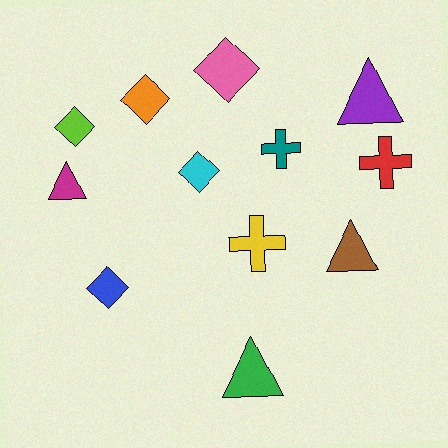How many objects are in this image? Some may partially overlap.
There are 12 objects.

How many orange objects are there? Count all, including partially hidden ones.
There is 1 orange object.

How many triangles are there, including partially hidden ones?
There are 4 triangles.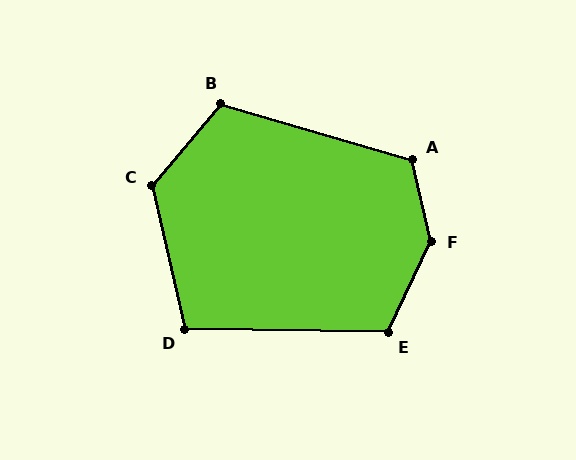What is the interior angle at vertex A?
Approximately 119 degrees (obtuse).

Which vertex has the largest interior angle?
F, at approximately 142 degrees.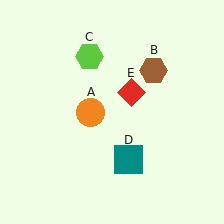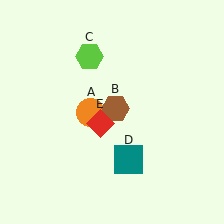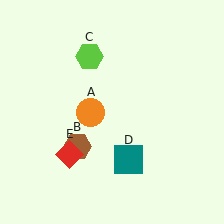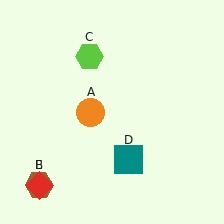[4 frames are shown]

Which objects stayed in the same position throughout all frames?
Orange circle (object A) and lime hexagon (object C) and teal square (object D) remained stationary.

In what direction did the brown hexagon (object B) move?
The brown hexagon (object B) moved down and to the left.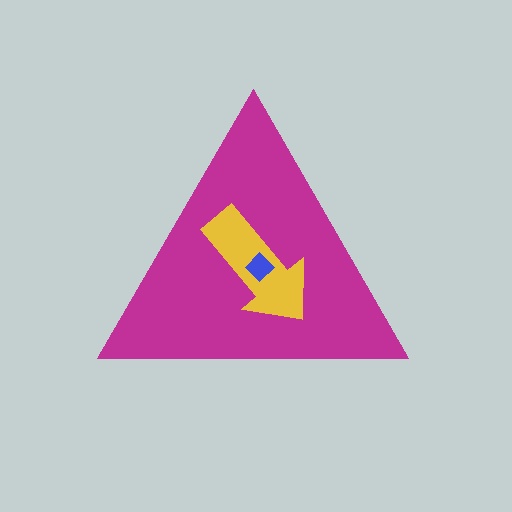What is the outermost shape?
The magenta triangle.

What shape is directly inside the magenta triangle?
The yellow arrow.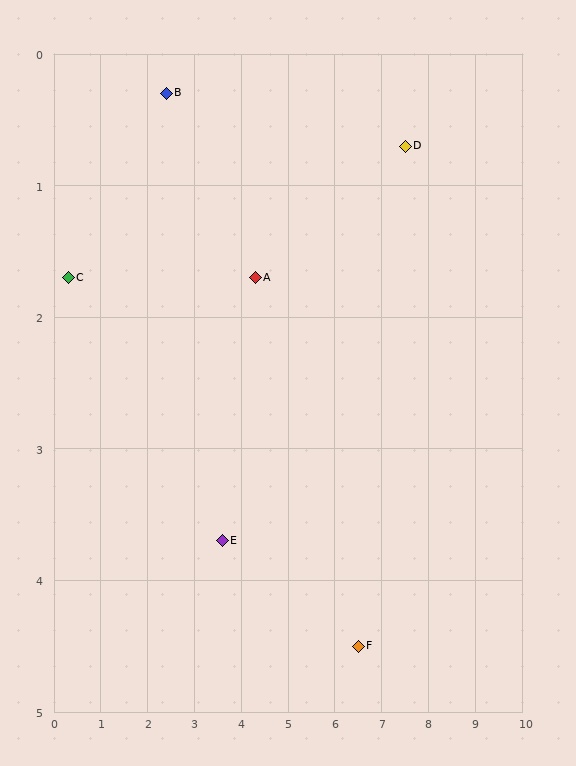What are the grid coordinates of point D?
Point D is at approximately (7.5, 0.7).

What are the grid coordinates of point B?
Point B is at approximately (2.4, 0.3).